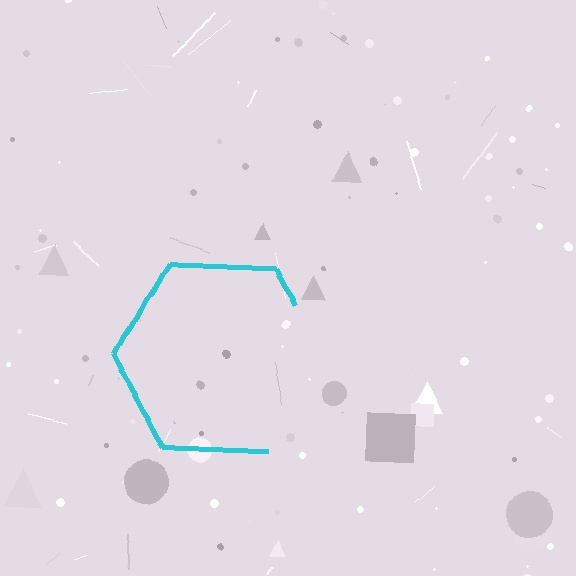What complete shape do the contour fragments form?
The contour fragments form a hexagon.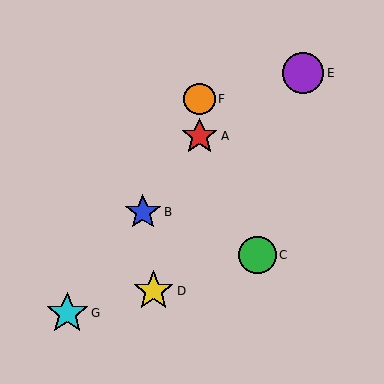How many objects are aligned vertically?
2 objects (A, F) are aligned vertically.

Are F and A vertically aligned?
Yes, both are at x≈200.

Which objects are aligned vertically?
Objects A, F are aligned vertically.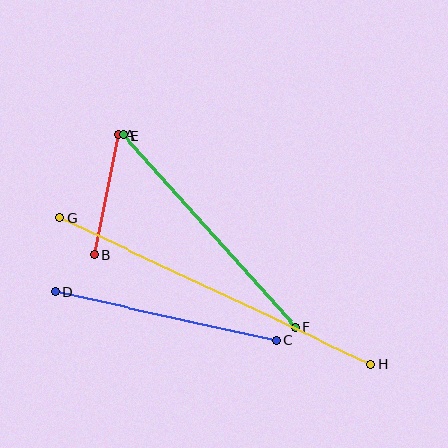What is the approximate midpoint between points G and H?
The midpoint is at approximately (216, 291) pixels.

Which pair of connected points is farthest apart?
Points G and H are farthest apart.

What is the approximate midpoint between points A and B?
The midpoint is at approximately (106, 195) pixels.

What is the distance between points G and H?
The distance is approximately 344 pixels.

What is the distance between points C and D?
The distance is approximately 227 pixels.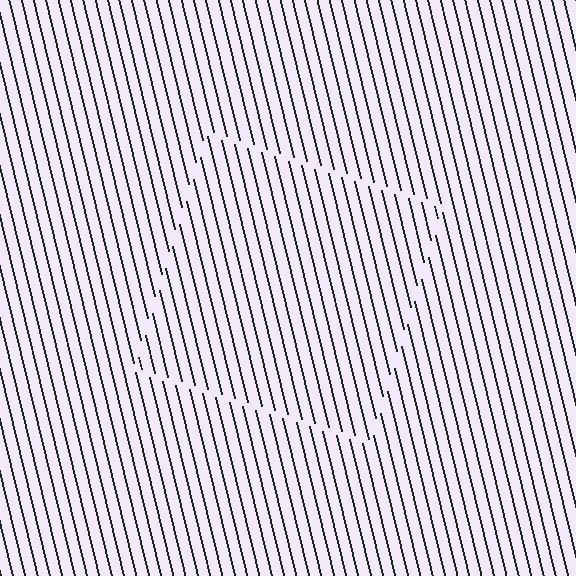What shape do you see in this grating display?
An illusory square. The interior of the shape contains the same grating, shifted by half a period — the contour is defined by the phase discontinuity where line-ends from the inner and outer gratings abut.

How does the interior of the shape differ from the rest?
The interior of the shape contains the same grating, shifted by half a period — the contour is defined by the phase discontinuity where line-ends from the inner and outer gratings abut.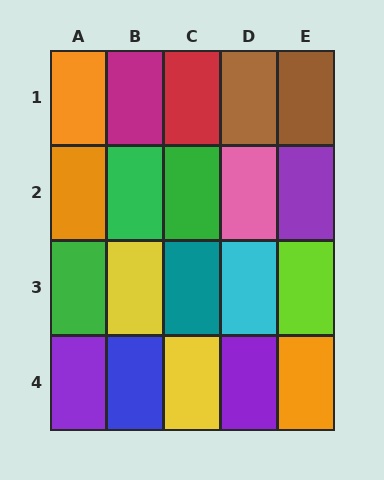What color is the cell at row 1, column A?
Orange.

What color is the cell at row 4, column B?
Blue.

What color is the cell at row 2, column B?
Green.